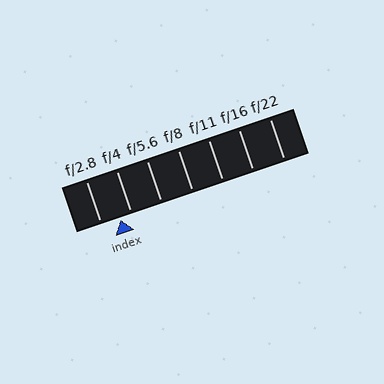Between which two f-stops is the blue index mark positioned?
The index mark is between f/2.8 and f/4.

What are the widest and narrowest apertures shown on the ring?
The widest aperture shown is f/2.8 and the narrowest is f/22.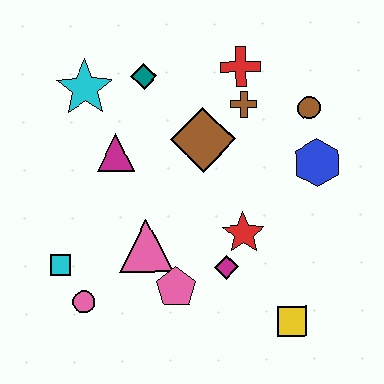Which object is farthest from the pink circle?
The brown circle is farthest from the pink circle.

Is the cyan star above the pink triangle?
Yes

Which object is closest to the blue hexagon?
The brown circle is closest to the blue hexagon.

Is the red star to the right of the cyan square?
Yes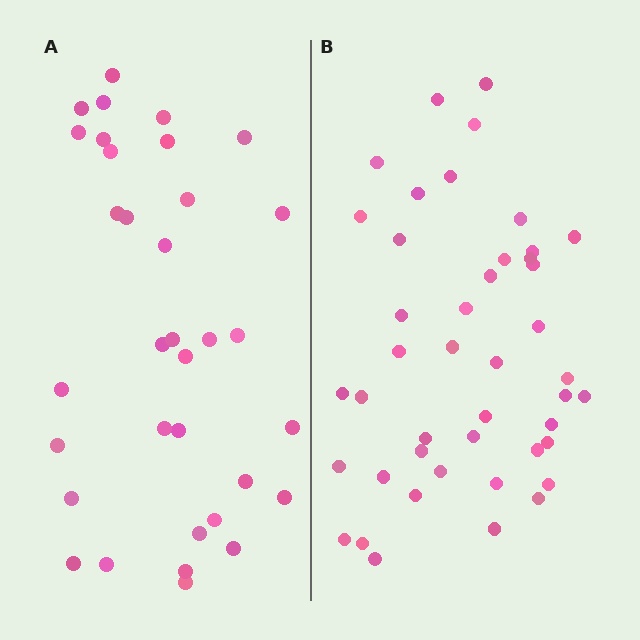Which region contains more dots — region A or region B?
Region B (the right region) has more dots.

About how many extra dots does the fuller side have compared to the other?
Region B has roughly 10 or so more dots than region A.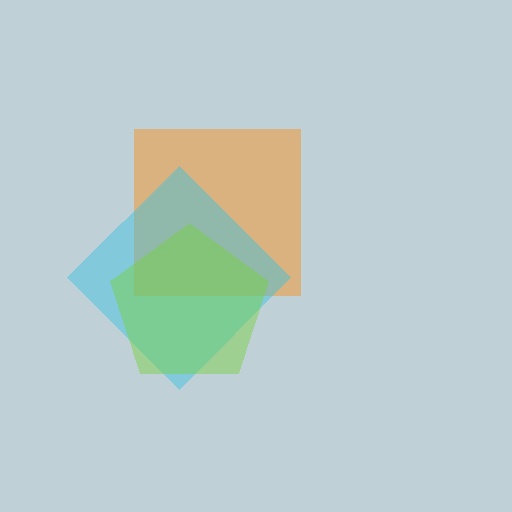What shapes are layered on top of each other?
The layered shapes are: an orange square, a cyan diamond, a lime pentagon.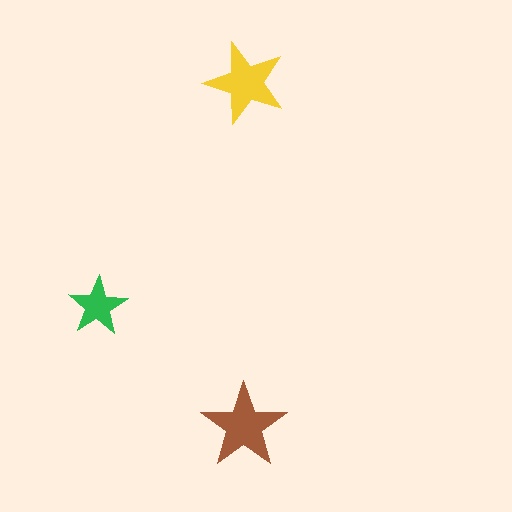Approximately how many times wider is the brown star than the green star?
About 1.5 times wider.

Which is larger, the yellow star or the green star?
The yellow one.